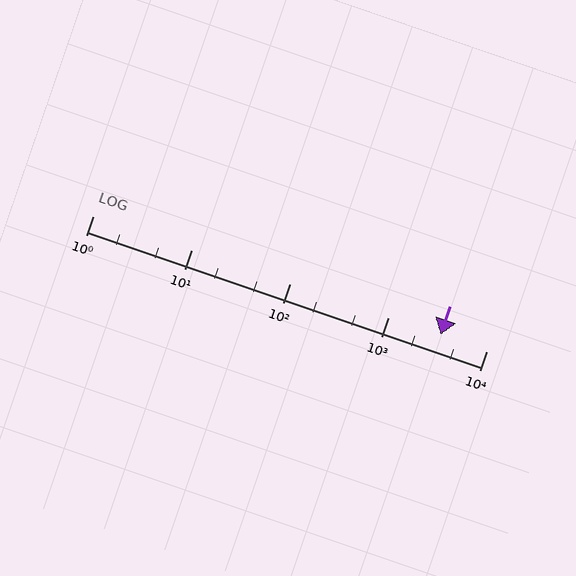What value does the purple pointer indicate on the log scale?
The pointer indicates approximately 3400.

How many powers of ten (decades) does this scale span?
The scale spans 4 decades, from 1 to 10000.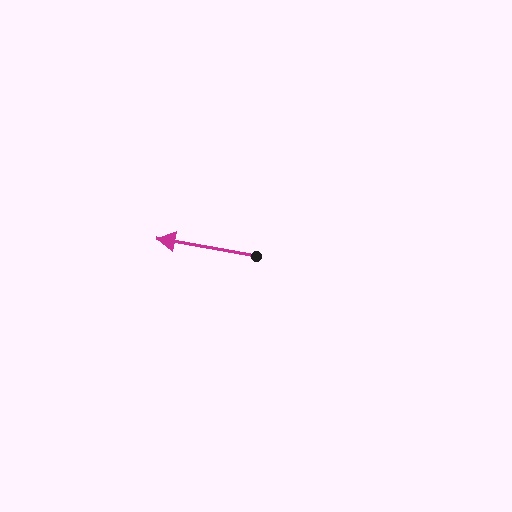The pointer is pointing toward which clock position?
Roughly 9 o'clock.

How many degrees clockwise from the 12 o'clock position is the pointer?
Approximately 280 degrees.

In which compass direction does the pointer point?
West.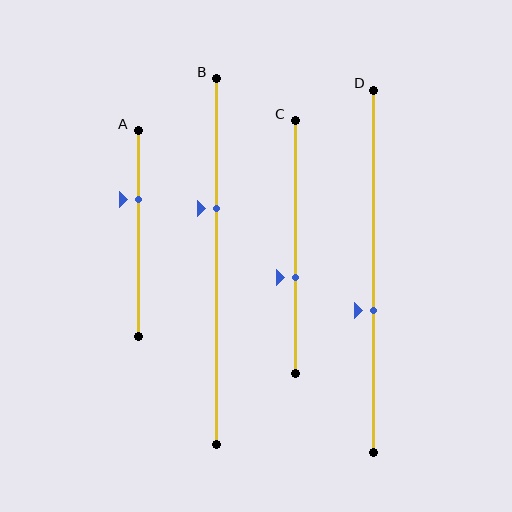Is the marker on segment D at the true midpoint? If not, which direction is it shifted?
No, the marker on segment D is shifted downward by about 11% of the segment length.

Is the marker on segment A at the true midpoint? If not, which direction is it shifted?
No, the marker on segment A is shifted upward by about 16% of the segment length.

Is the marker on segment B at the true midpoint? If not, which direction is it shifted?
No, the marker on segment B is shifted upward by about 15% of the segment length.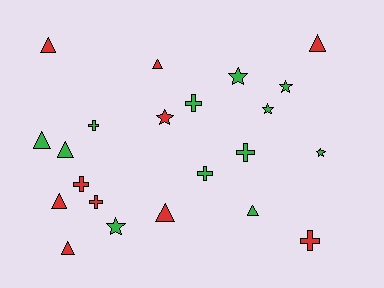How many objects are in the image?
There are 22 objects.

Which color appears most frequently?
Green, with 12 objects.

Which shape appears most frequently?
Triangle, with 9 objects.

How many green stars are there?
There are 5 green stars.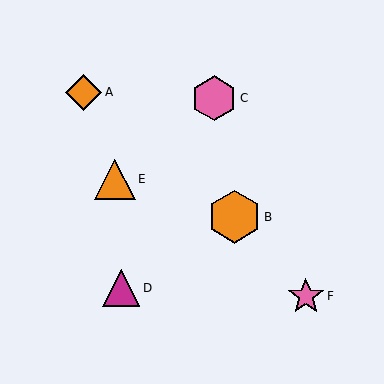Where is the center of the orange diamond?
The center of the orange diamond is at (84, 92).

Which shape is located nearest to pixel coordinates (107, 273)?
The magenta triangle (labeled D) at (121, 288) is nearest to that location.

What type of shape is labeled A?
Shape A is an orange diamond.